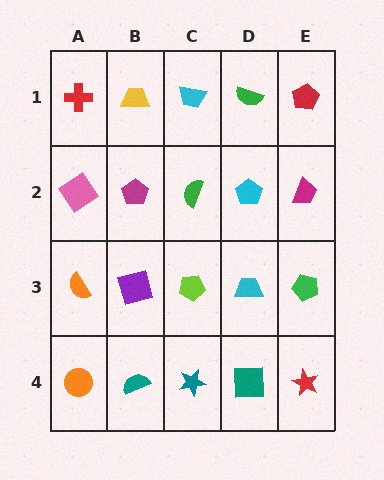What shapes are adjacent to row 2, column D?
A green semicircle (row 1, column D), a cyan trapezoid (row 3, column D), a green semicircle (row 2, column C), a magenta trapezoid (row 2, column E).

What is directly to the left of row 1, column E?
A green semicircle.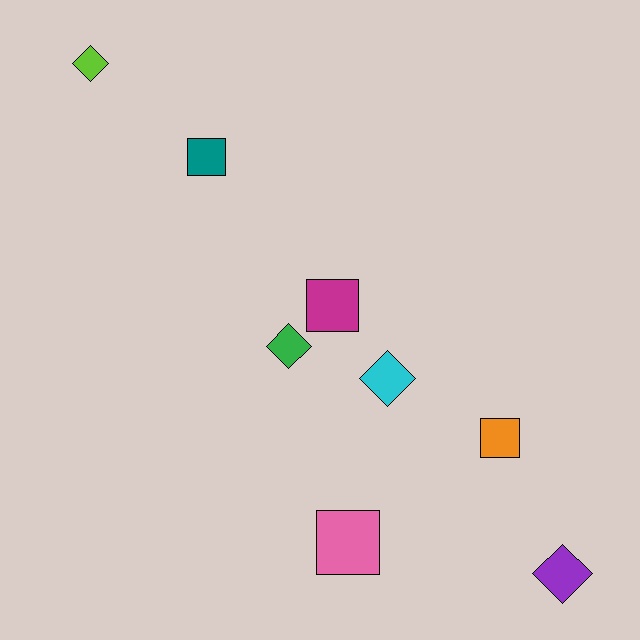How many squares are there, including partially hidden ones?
There are 4 squares.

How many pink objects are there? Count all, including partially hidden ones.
There is 1 pink object.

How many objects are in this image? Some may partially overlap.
There are 8 objects.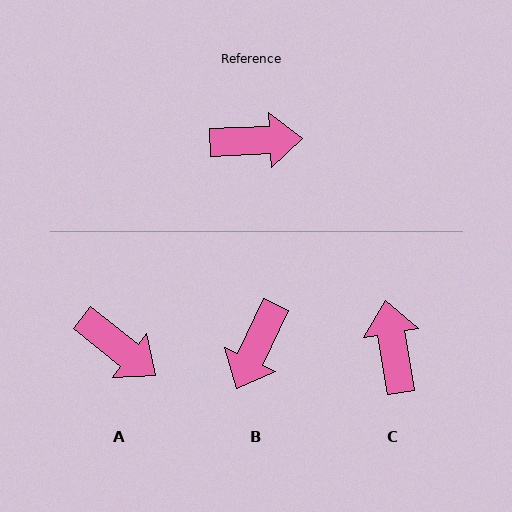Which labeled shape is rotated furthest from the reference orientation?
B, about 118 degrees away.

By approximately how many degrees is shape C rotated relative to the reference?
Approximately 97 degrees counter-clockwise.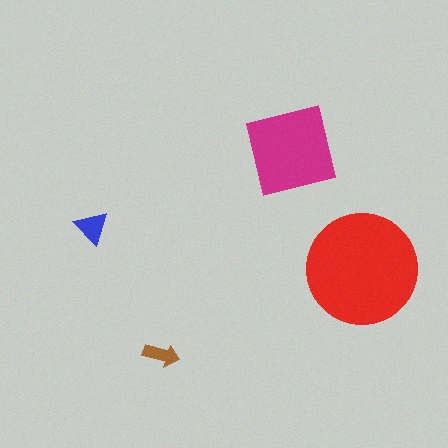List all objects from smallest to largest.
The brown arrow, the blue triangle, the magenta square, the red circle.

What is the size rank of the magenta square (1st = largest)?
2nd.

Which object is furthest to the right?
The red circle is rightmost.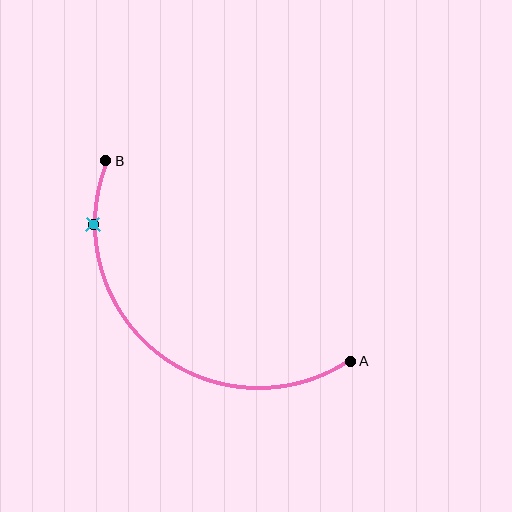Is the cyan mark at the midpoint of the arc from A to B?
No. The cyan mark lies on the arc but is closer to endpoint B. The arc midpoint would be at the point on the curve equidistant along the arc from both A and B.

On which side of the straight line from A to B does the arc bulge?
The arc bulges below and to the left of the straight line connecting A and B.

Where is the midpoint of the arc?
The arc midpoint is the point on the curve farthest from the straight line joining A and B. It sits below and to the left of that line.